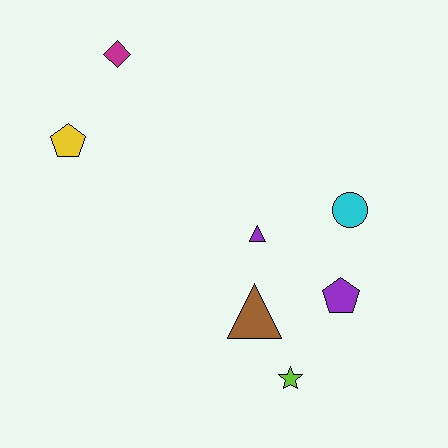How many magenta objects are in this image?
There is 1 magenta object.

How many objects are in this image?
There are 7 objects.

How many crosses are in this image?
There are no crosses.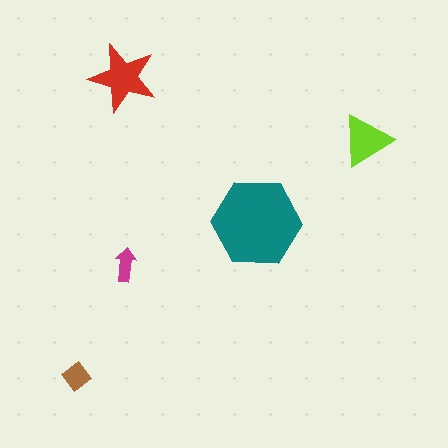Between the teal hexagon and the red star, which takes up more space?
The teal hexagon.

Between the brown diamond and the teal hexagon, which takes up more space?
The teal hexagon.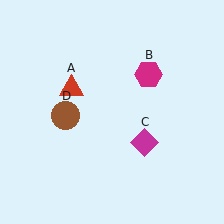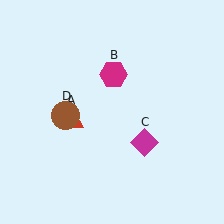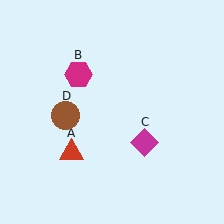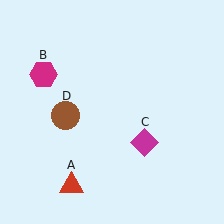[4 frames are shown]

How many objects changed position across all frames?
2 objects changed position: red triangle (object A), magenta hexagon (object B).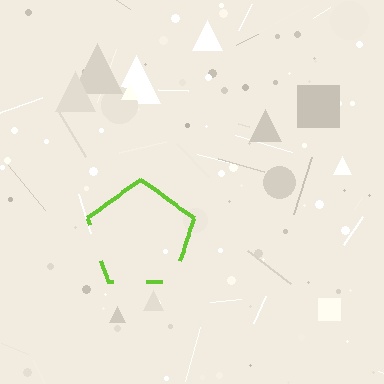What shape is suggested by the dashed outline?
The dashed outline suggests a pentagon.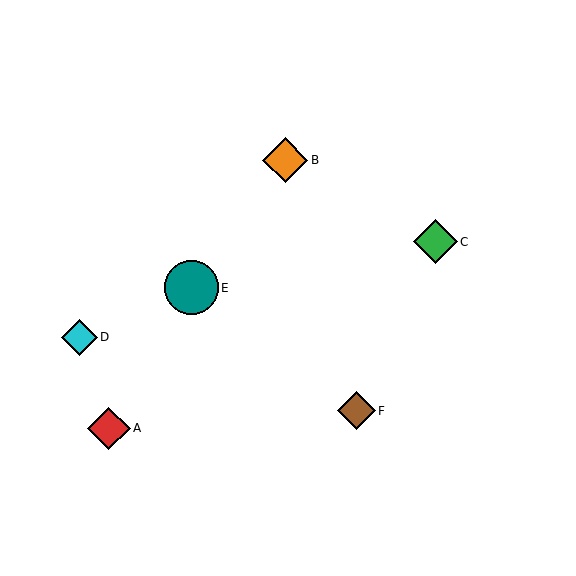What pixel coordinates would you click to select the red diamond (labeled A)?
Click at (109, 428) to select the red diamond A.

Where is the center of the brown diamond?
The center of the brown diamond is at (356, 411).